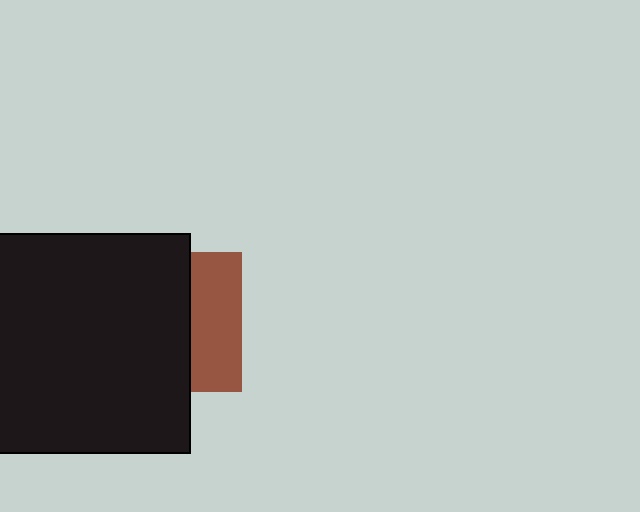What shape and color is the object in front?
The object in front is a black square.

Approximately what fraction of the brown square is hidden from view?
Roughly 64% of the brown square is hidden behind the black square.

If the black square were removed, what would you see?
You would see the complete brown square.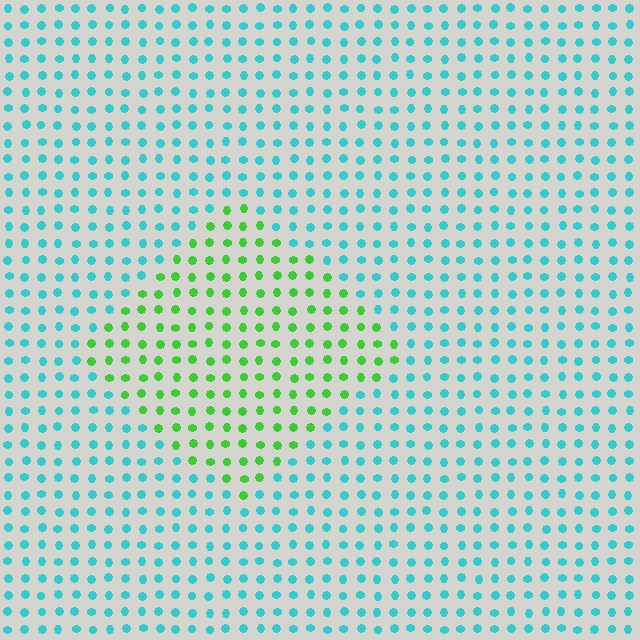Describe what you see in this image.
The image is filled with small cyan elements in a uniform arrangement. A diamond-shaped region is visible where the elements are tinted to a slightly different hue, forming a subtle color boundary.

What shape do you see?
I see a diamond.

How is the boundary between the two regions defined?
The boundary is defined purely by a slight shift in hue (about 64 degrees). Spacing, size, and orientation are identical on both sides.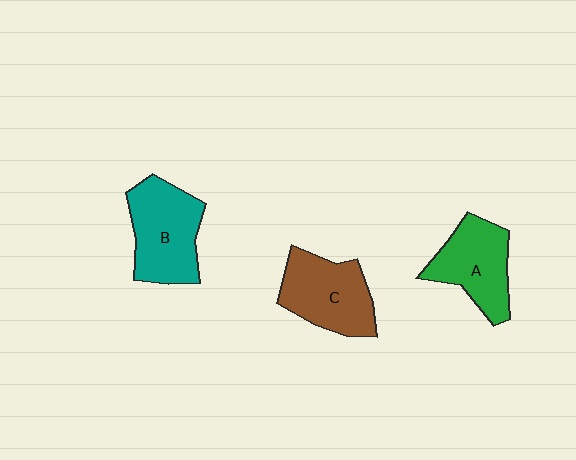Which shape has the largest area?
Shape B (teal).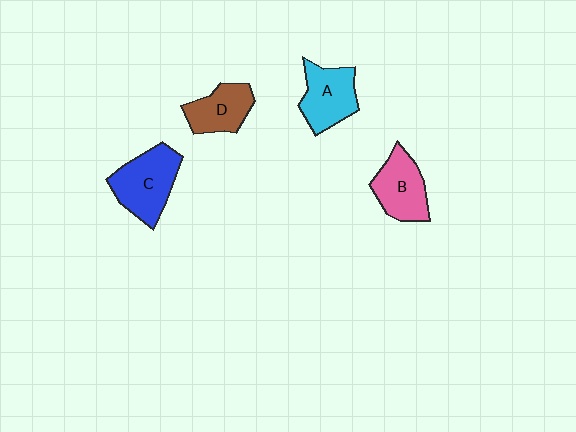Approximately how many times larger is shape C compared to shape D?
Approximately 1.4 times.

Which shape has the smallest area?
Shape D (brown).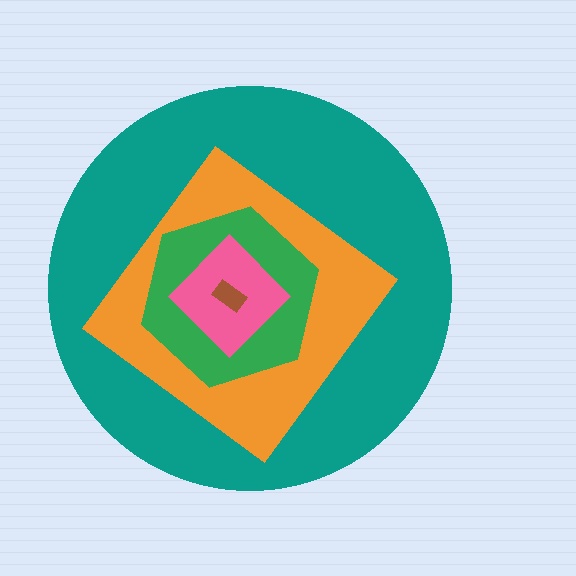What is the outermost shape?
The teal circle.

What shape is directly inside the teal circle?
The orange diamond.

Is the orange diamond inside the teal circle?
Yes.